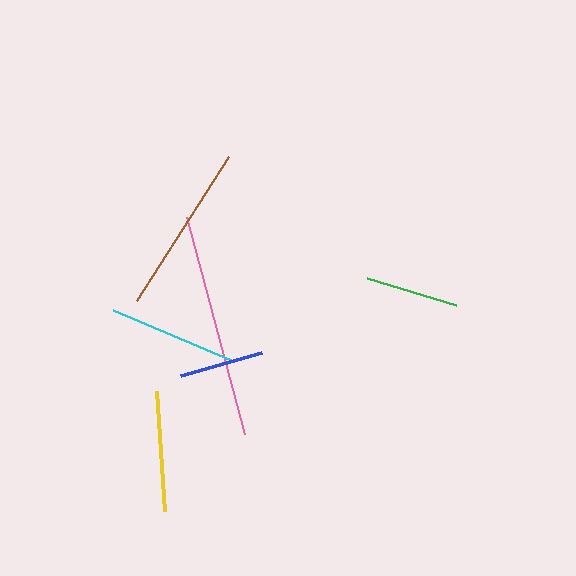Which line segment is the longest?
The pink line is the longest at approximately 225 pixels.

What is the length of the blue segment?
The blue segment is approximately 85 pixels long.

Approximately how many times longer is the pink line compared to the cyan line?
The pink line is approximately 1.8 times the length of the cyan line.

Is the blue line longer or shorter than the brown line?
The brown line is longer than the blue line.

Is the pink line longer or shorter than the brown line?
The pink line is longer than the brown line.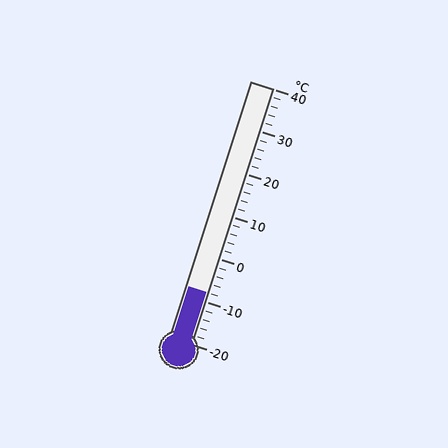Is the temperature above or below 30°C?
The temperature is below 30°C.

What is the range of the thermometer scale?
The thermometer scale ranges from -20°C to 40°C.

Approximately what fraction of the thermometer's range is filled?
The thermometer is filled to approximately 20% of its range.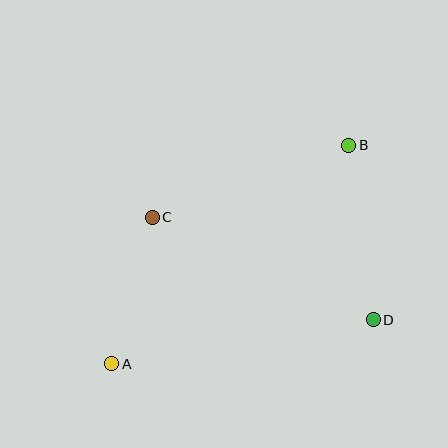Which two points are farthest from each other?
Points A and B are farthest from each other.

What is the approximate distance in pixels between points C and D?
The distance between C and D is approximately 243 pixels.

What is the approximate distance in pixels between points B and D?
The distance between B and D is approximately 176 pixels.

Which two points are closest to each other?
Points A and C are closest to each other.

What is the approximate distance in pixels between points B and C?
The distance between B and C is approximately 209 pixels.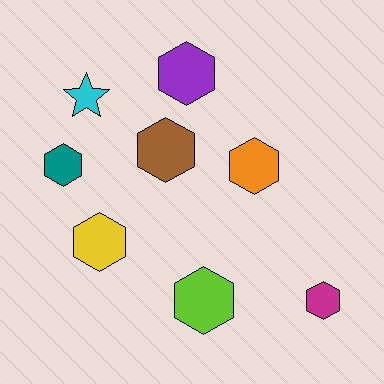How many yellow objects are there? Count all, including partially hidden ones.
There is 1 yellow object.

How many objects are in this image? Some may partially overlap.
There are 8 objects.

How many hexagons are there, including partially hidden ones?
There are 7 hexagons.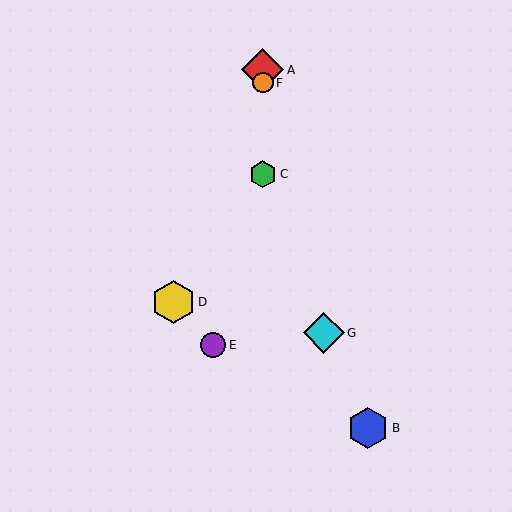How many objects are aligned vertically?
3 objects (A, C, F) are aligned vertically.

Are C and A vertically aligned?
Yes, both are at x≈263.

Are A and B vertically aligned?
No, A is at x≈263 and B is at x≈368.